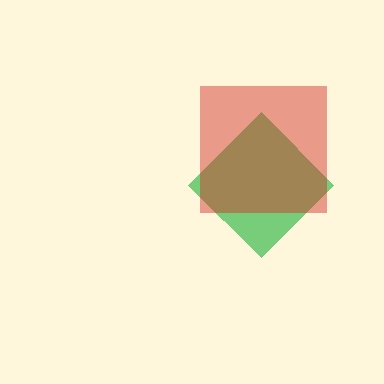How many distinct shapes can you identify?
There are 2 distinct shapes: a green diamond, a red square.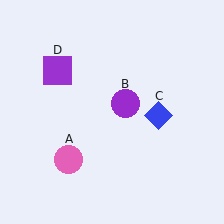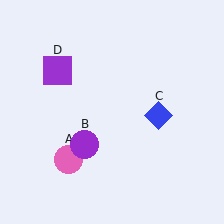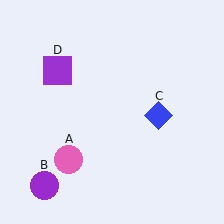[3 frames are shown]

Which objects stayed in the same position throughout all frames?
Pink circle (object A) and blue diamond (object C) and purple square (object D) remained stationary.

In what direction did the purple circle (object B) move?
The purple circle (object B) moved down and to the left.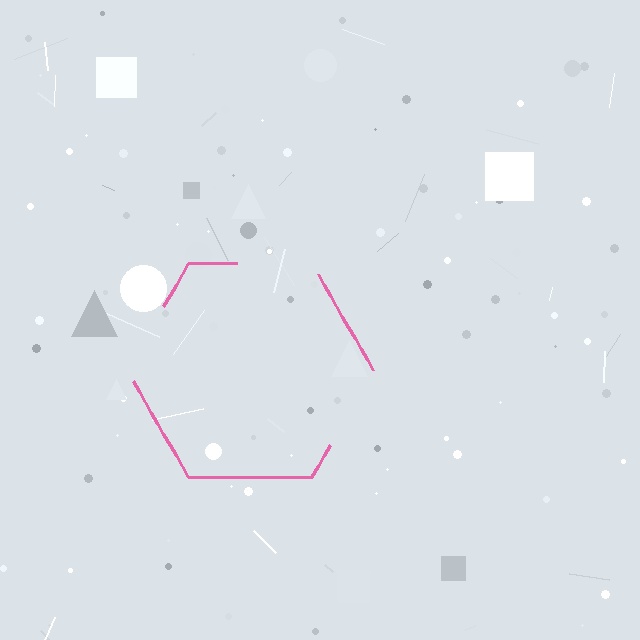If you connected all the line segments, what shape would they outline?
They would outline a hexagon.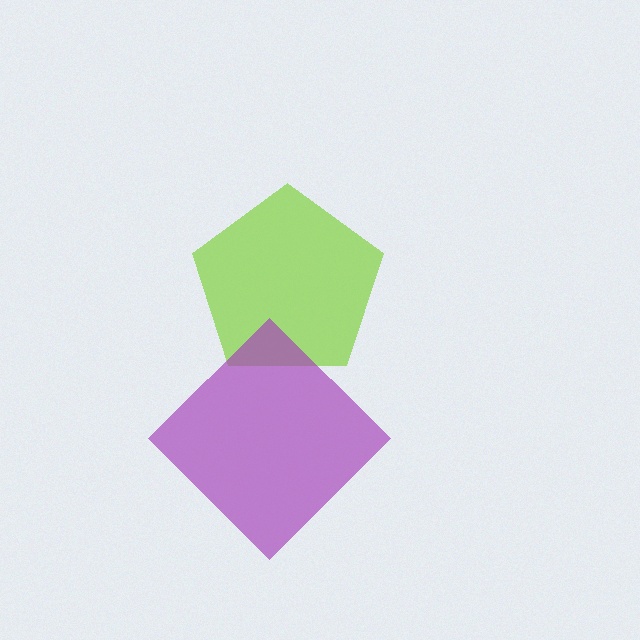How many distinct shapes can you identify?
There are 2 distinct shapes: a lime pentagon, a purple diamond.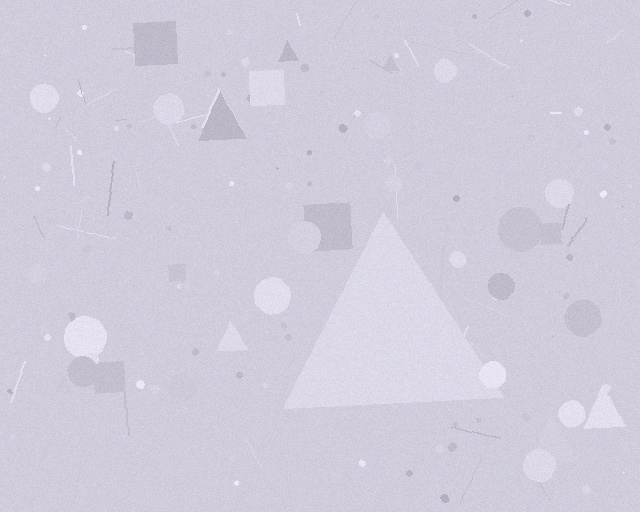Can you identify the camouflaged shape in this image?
The camouflaged shape is a triangle.